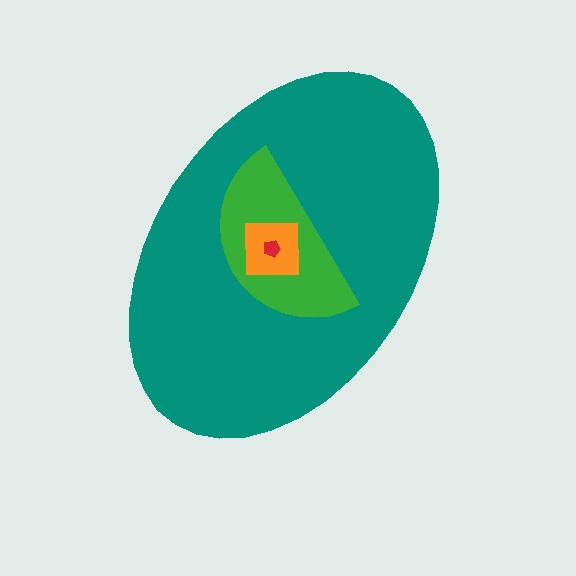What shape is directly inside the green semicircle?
The orange square.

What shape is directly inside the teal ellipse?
The green semicircle.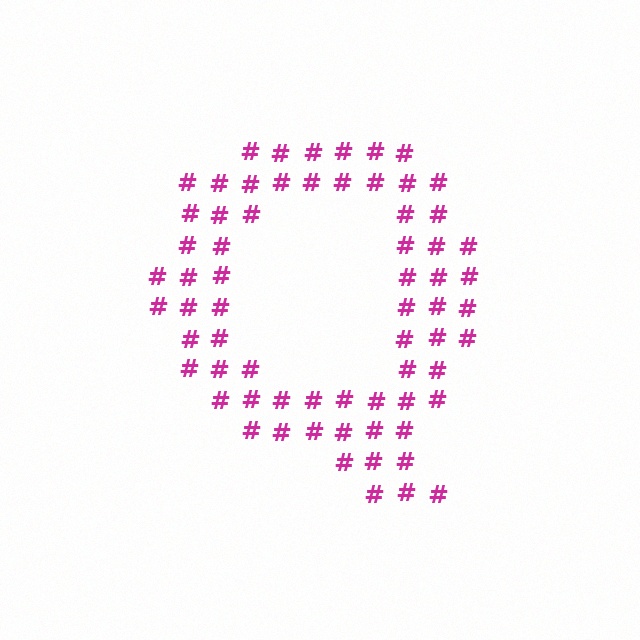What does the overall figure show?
The overall figure shows the letter Q.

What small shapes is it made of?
It is made of small hash symbols.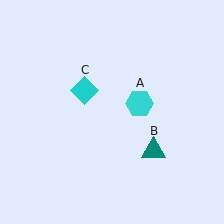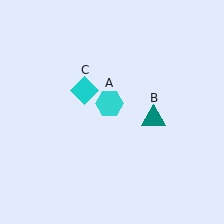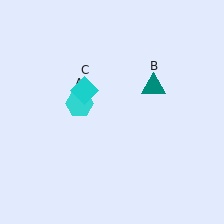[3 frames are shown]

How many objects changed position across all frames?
2 objects changed position: cyan hexagon (object A), teal triangle (object B).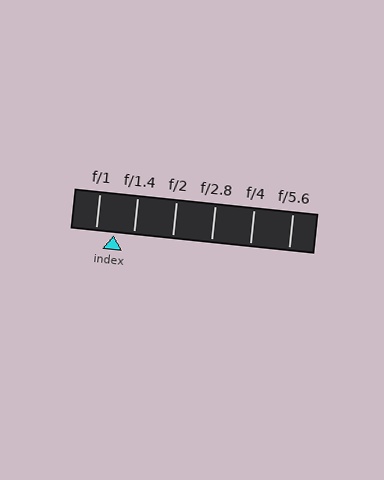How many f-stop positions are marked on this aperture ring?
There are 6 f-stop positions marked.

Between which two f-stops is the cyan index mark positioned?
The index mark is between f/1 and f/1.4.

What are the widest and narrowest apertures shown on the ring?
The widest aperture shown is f/1 and the narrowest is f/5.6.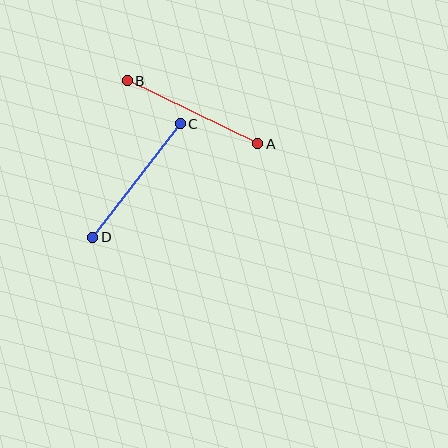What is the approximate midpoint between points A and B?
The midpoint is at approximately (192, 112) pixels.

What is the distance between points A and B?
The distance is approximately 145 pixels.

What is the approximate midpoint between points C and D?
The midpoint is at approximately (137, 181) pixels.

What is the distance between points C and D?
The distance is approximately 144 pixels.